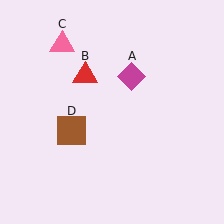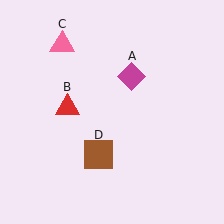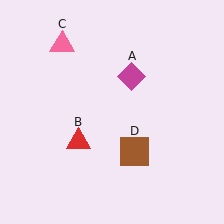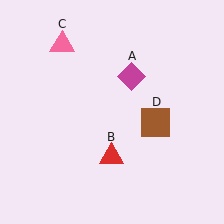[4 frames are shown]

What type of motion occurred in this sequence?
The red triangle (object B), brown square (object D) rotated counterclockwise around the center of the scene.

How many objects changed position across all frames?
2 objects changed position: red triangle (object B), brown square (object D).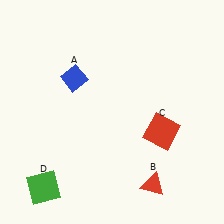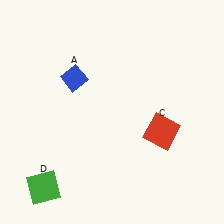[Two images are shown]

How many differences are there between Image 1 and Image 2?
There is 1 difference between the two images.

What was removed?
The red triangle (B) was removed in Image 2.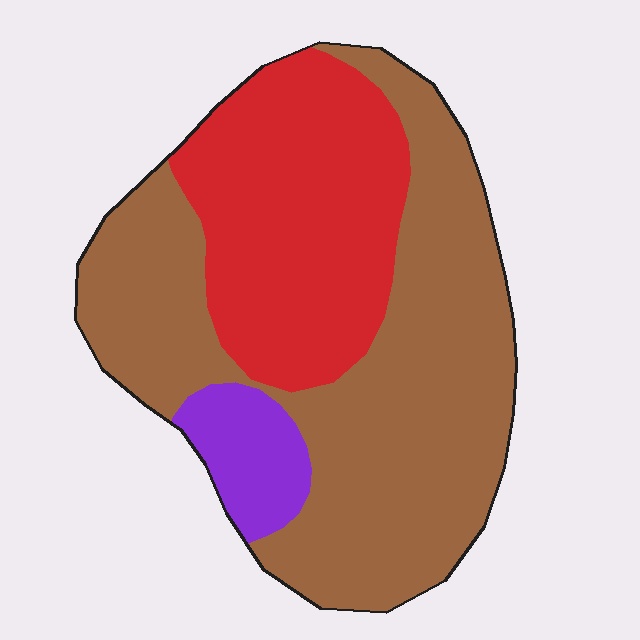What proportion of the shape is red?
Red covers about 35% of the shape.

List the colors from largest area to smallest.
From largest to smallest: brown, red, purple.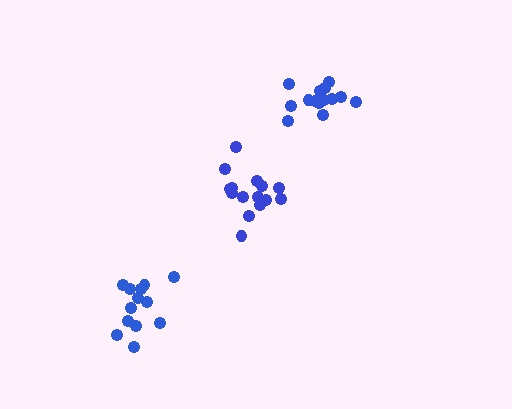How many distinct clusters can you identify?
There are 3 distinct clusters.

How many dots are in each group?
Group 1: 15 dots, Group 2: 13 dots, Group 3: 15 dots (43 total).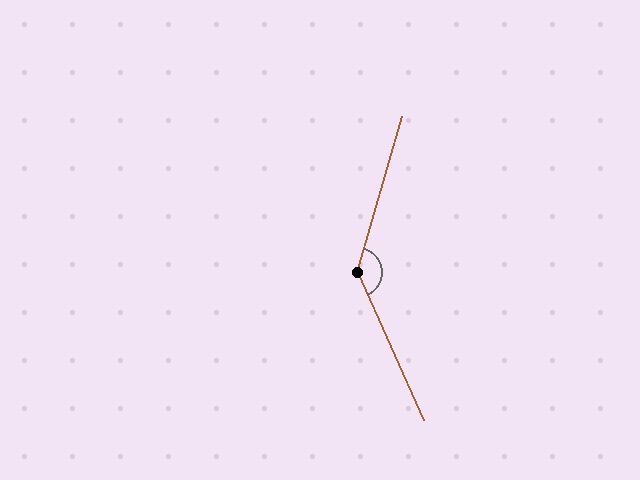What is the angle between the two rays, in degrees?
Approximately 140 degrees.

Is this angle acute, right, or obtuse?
It is obtuse.